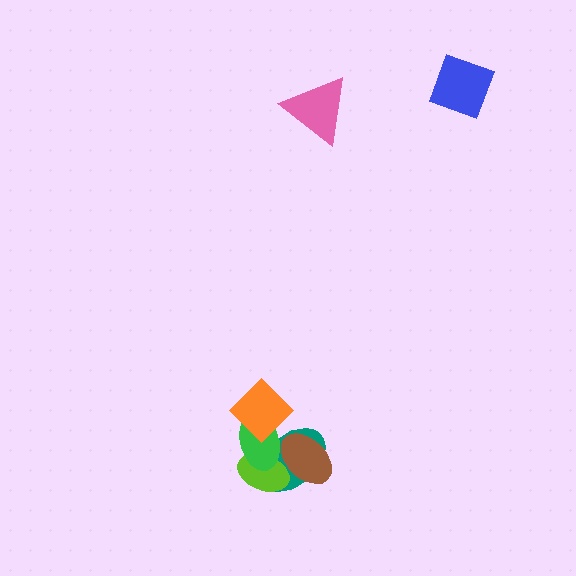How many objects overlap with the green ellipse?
4 objects overlap with the green ellipse.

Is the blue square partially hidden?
No, no other shape covers it.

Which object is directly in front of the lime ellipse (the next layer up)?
The green ellipse is directly in front of the lime ellipse.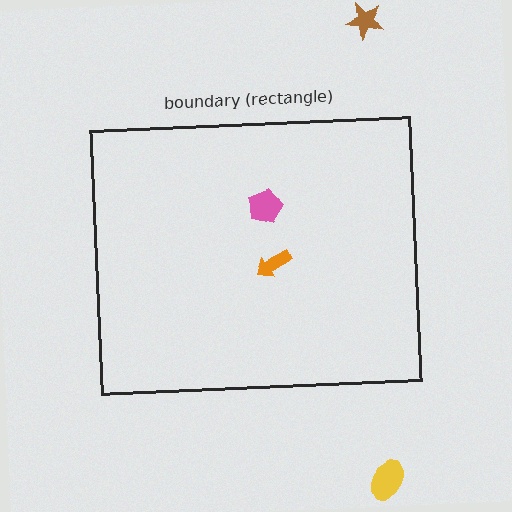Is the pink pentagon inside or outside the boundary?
Inside.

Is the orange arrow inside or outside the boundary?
Inside.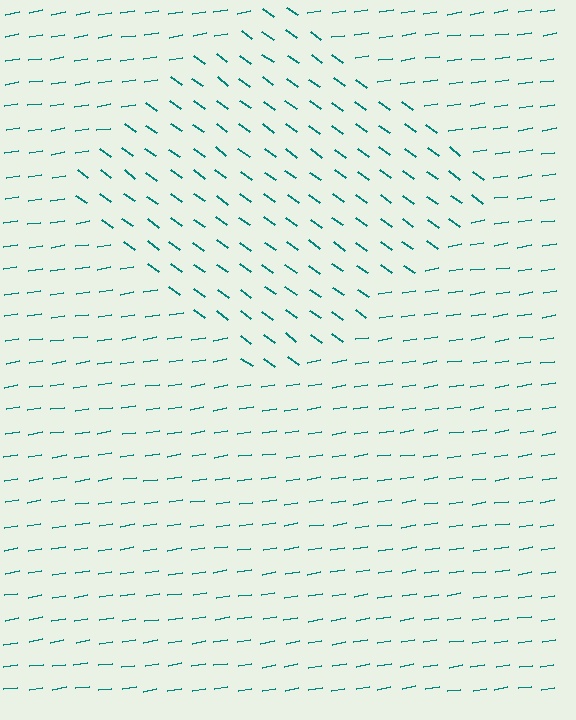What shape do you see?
I see a diamond.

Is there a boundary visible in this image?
Yes, there is a texture boundary formed by a change in line orientation.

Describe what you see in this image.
The image is filled with small teal line segments. A diamond region in the image has lines oriented differently from the surrounding lines, creating a visible texture boundary.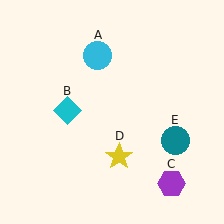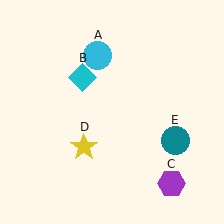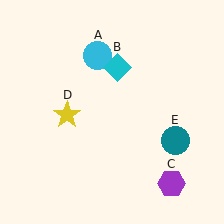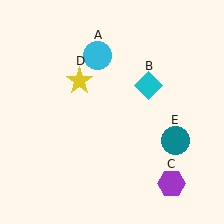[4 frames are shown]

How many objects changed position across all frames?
2 objects changed position: cyan diamond (object B), yellow star (object D).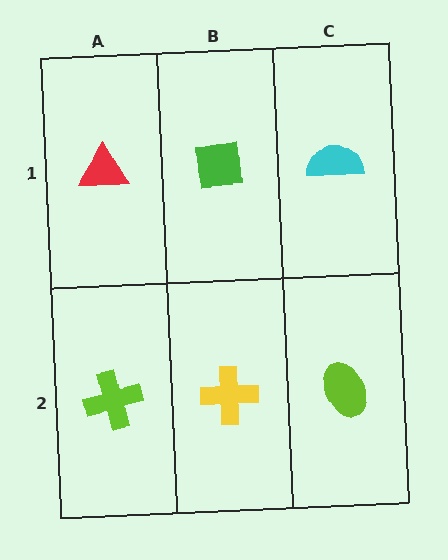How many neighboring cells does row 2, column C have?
2.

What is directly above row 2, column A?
A red triangle.